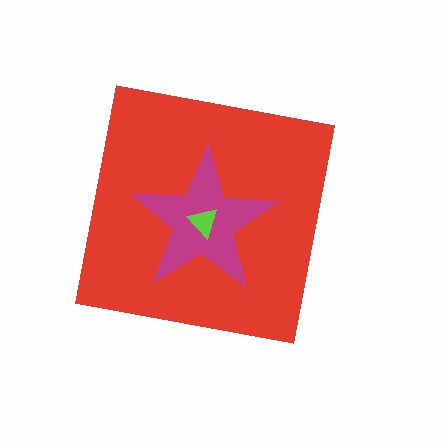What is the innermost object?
The lime triangle.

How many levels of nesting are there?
3.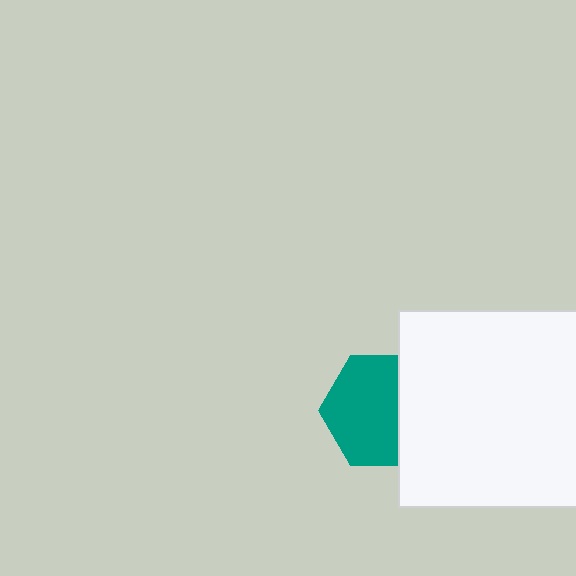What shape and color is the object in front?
The object in front is a white square.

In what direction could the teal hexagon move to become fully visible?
The teal hexagon could move left. That would shift it out from behind the white square entirely.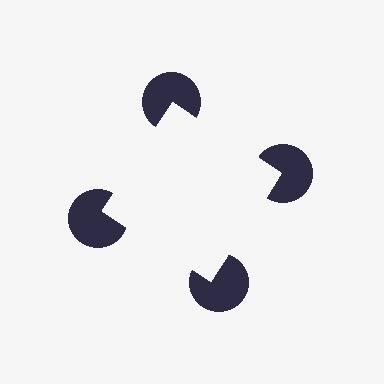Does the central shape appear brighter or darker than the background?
It typically appears slightly brighter than the background, even though no actual brightness change is drawn.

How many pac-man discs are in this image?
There are 4 — one at each vertex of the illusory square.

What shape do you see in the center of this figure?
An illusory square — its edges are inferred from the aligned wedge cuts in the pac-man discs, not physically drawn.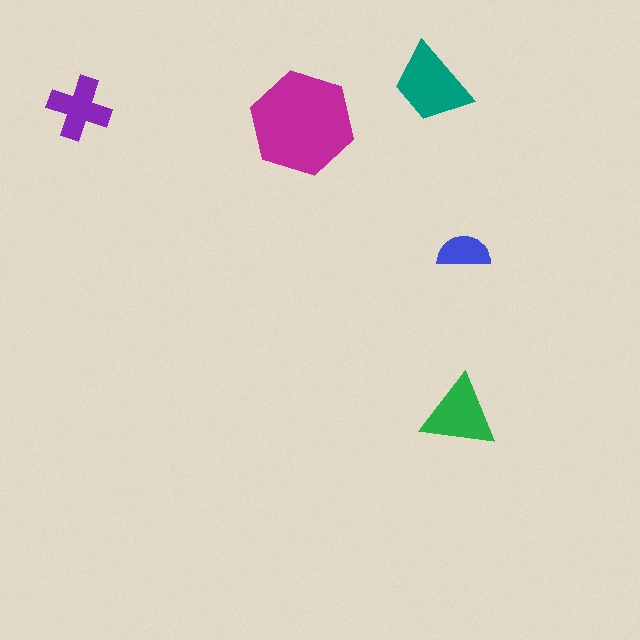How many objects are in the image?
There are 5 objects in the image.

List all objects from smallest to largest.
The blue semicircle, the purple cross, the green triangle, the teal trapezoid, the magenta hexagon.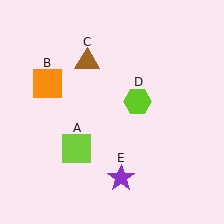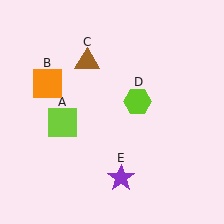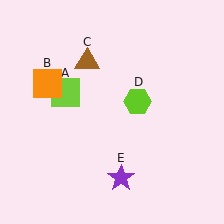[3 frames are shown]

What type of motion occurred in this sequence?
The lime square (object A) rotated clockwise around the center of the scene.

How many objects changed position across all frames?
1 object changed position: lime square (object A).